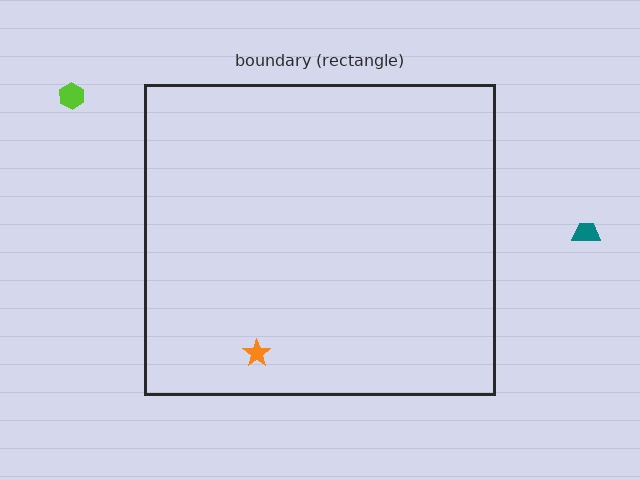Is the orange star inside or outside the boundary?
Inside.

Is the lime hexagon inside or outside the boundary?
Outside.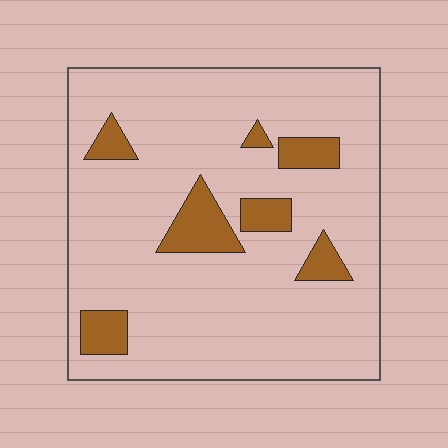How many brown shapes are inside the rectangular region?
7.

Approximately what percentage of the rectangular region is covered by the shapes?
Approximately 15%.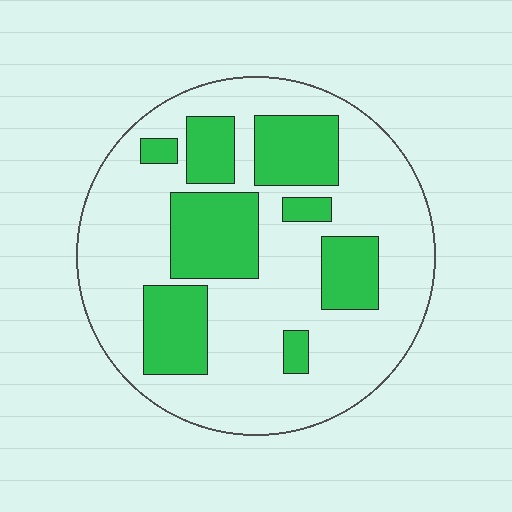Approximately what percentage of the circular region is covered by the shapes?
Approximately 30%.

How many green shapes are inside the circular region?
8.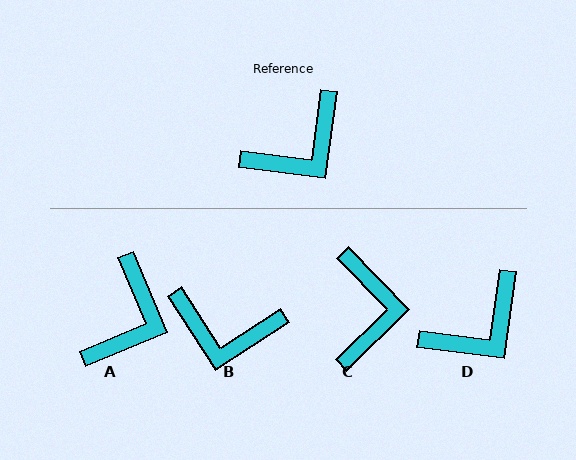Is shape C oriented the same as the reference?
No, it is off by about 52 degrees.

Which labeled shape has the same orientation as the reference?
D.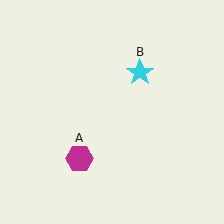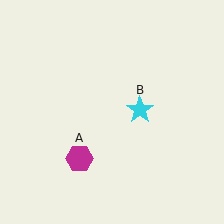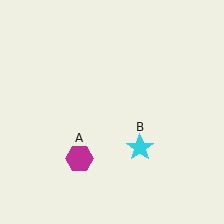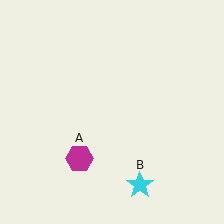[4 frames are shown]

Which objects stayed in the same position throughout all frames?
Magenta hexagon (object A) remained stationary.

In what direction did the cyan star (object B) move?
The cyan star (object B) moved down.